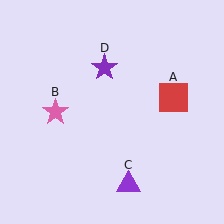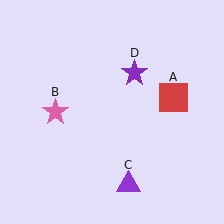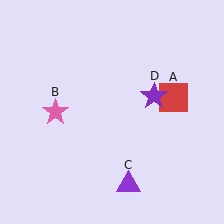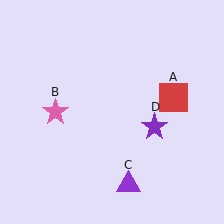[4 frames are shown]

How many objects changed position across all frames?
1 object changed position: purple star (object D).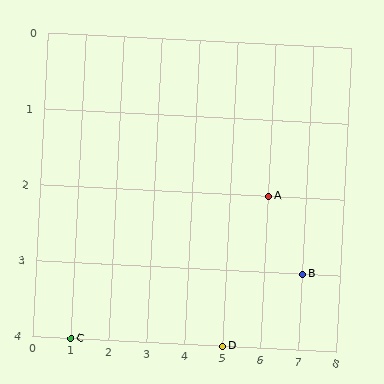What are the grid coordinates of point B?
Point B is at grid coordinates (7, 3).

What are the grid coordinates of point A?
Point A is at grid coordinates (6, 2).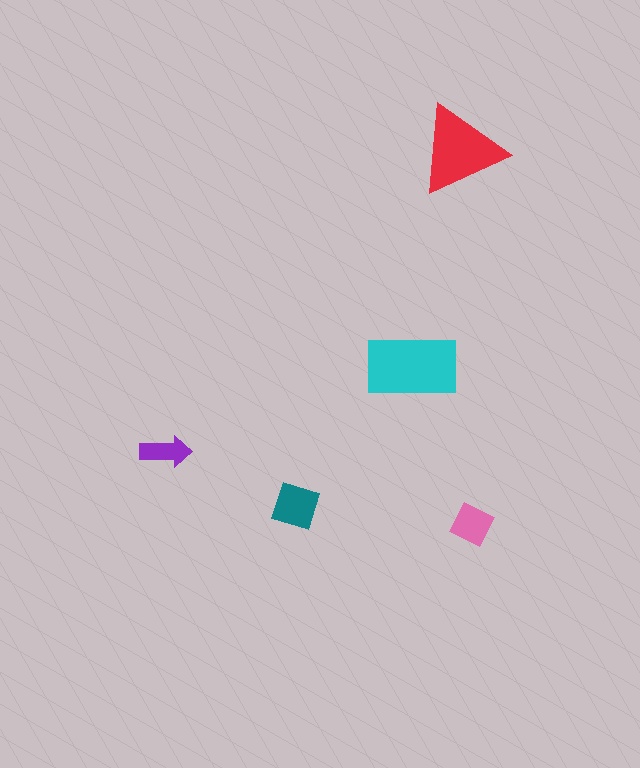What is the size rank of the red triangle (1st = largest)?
2nd.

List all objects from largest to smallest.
The cyan rectangle, the red triangle, the teal square, the pink diamond, the purple arrow.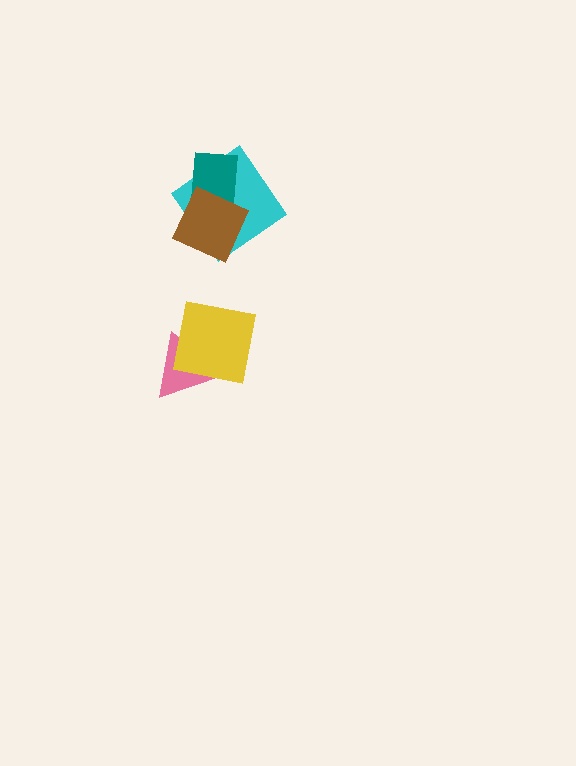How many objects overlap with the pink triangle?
1 object overlaps with the pink triangle.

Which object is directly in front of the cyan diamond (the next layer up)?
The teal rectangle is directly in front of the cyan diamond.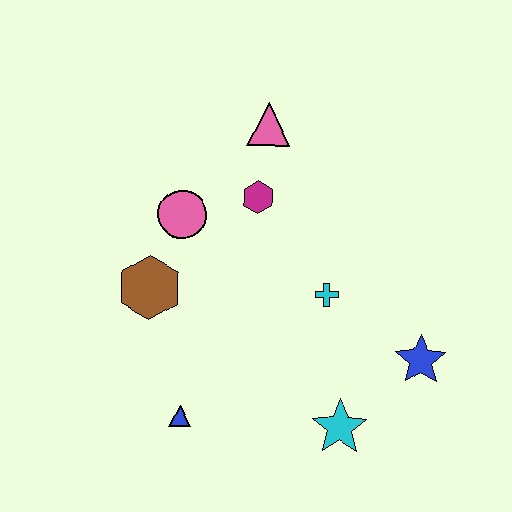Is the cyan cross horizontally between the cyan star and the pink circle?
Yes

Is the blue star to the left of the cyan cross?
No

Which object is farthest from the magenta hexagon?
The cyan star is farthest from the magenta hexagon.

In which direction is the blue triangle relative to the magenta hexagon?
The blue triangle is below the magenta hexagon.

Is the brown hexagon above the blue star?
Yes